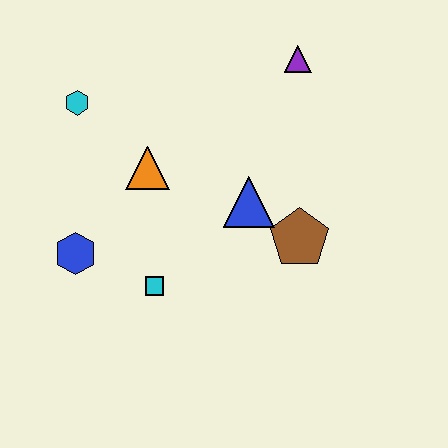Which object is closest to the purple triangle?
The blue triangle is closest to the purple triangle.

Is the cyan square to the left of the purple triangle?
Yes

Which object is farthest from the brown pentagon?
The cyan hexagon is farthest from the brown pentagon.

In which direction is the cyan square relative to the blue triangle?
The cyan square is to the left of the blue triangle.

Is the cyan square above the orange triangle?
No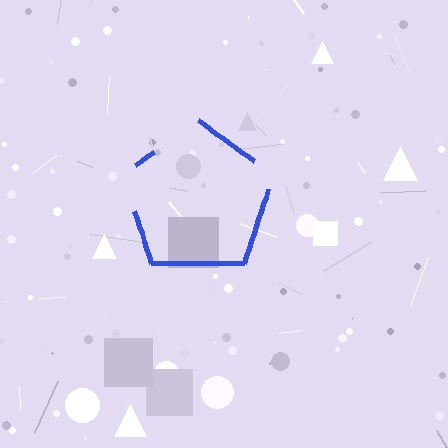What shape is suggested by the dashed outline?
The dashed outline suggests a pentagon.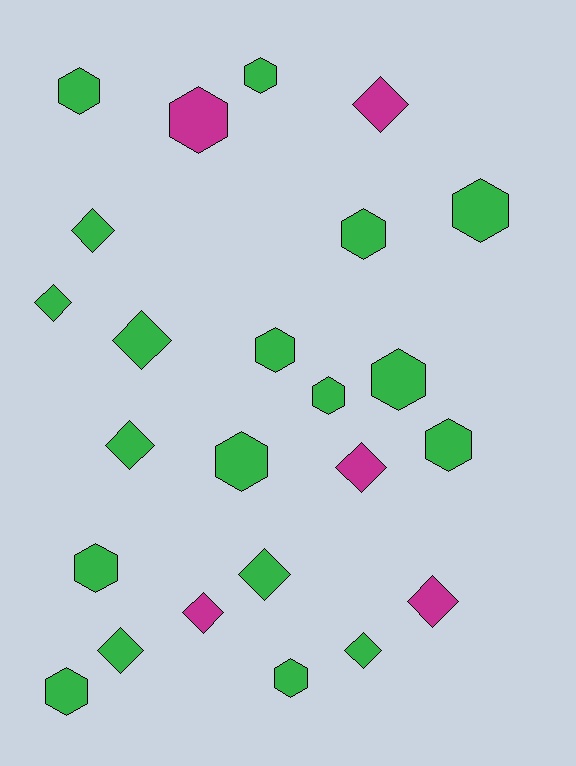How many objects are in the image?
There are 24 objects.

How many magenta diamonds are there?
There are 4 magenta diamonds.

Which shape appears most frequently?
Hexagon, with 13 objects.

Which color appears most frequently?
Green, with 19 objects.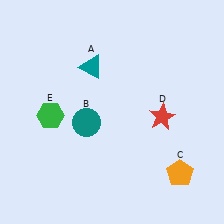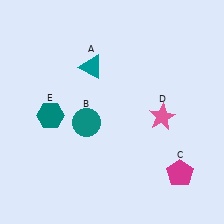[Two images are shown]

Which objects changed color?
C changed from orange to magenta. D changed from red to pink. E changed from green to teal.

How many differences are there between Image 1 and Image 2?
There are 3 differences between the two images.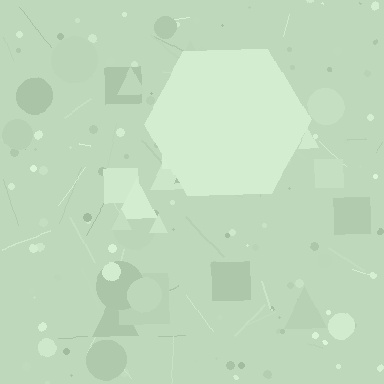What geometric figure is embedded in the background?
A hexagon is embedded in the background.